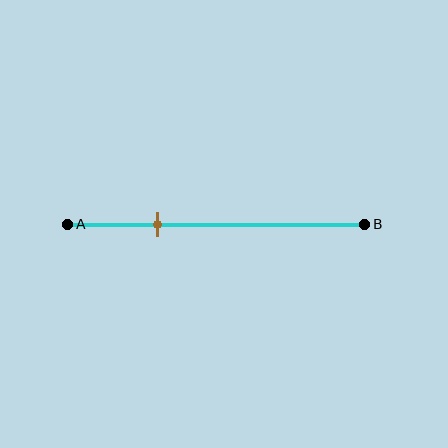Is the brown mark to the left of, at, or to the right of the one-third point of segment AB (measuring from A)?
The brown mark is approximately at the one-third point of segment AB.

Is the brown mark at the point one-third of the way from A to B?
Yes, the mark is approximately at the one-third point.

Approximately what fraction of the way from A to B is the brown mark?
The brown mark is approximately 30% of the way from A to B.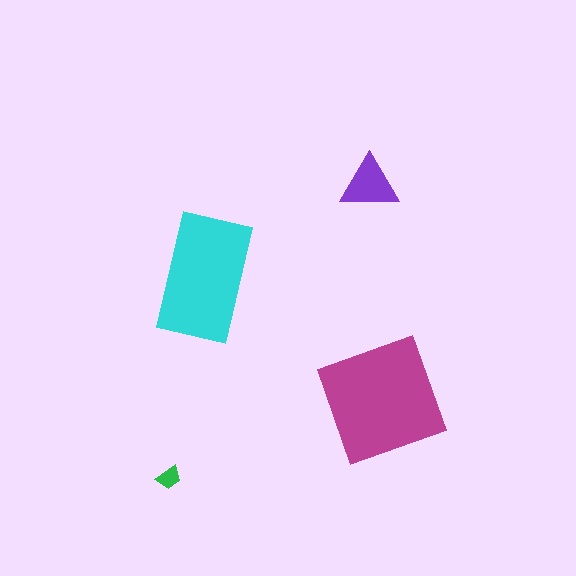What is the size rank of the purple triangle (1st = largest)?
3rd.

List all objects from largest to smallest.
The magenta square, the cyan rectangle, the purple triangle, the green trapezoid.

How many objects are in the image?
There are 4 objects in the image.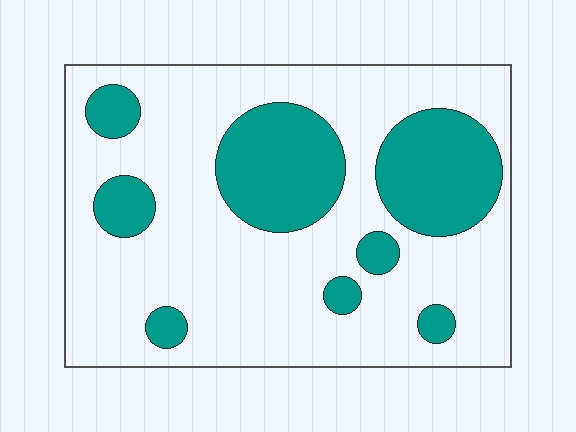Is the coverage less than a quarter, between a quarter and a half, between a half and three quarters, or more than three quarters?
Between a quarter and a half.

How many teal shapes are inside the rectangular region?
8.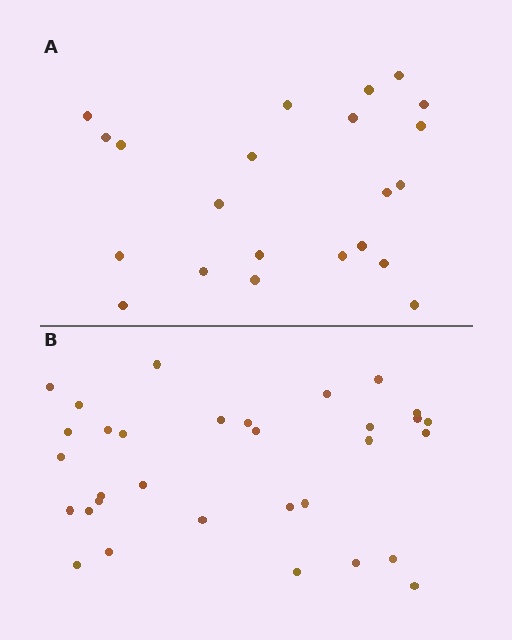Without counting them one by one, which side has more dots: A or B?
Region B (the bottom region) has more dots.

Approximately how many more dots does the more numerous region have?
Region B has roughly 10 or so more dots than region A.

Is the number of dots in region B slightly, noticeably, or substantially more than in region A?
Region B has substantially more. The ratio is roughly 1.5 to 1.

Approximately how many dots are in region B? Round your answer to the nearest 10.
About 30 dots. (The exact count is 32, which rounds to 30.)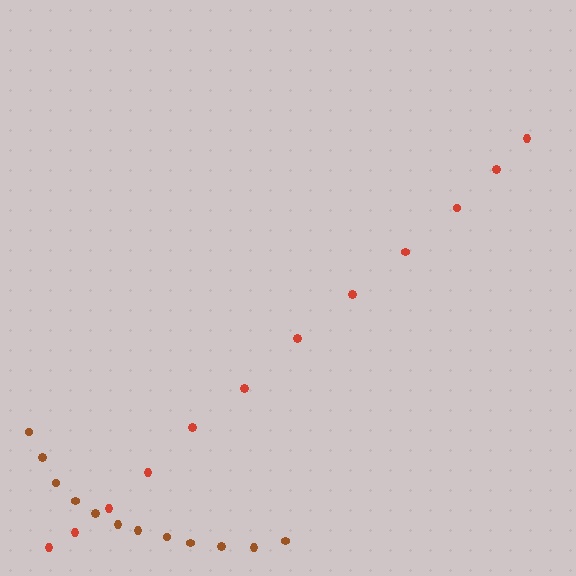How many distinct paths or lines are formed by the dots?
There are 2 distinct paths.